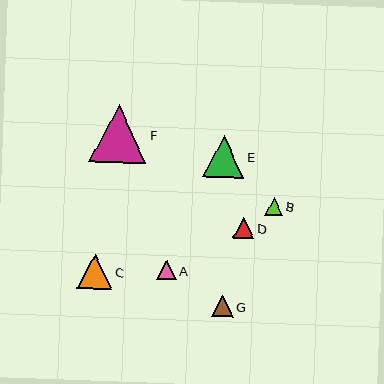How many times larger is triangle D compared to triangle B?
Triangle D is approximately 1.2 times the size of triangle B.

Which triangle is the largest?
Triangle F is the largest with a size of approximately 57 pixels.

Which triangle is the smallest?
Triangle B is the smallest with a size of approximately 18 pixels.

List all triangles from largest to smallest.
From largest to smallest: F, E, C, G, D, A, B.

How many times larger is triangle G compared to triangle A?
Triangle G is approximately 1.1 times the size of triangle A.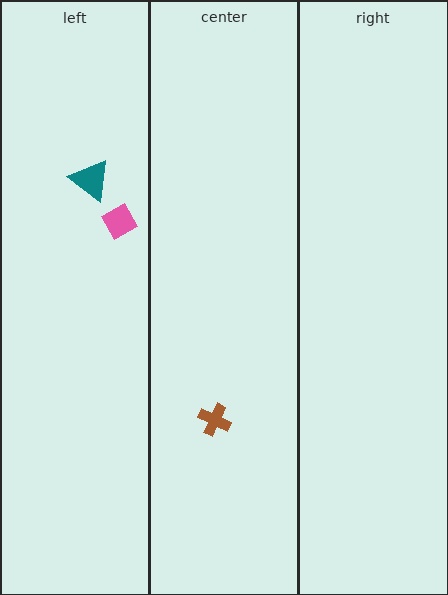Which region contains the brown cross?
The center region.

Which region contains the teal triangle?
The left region.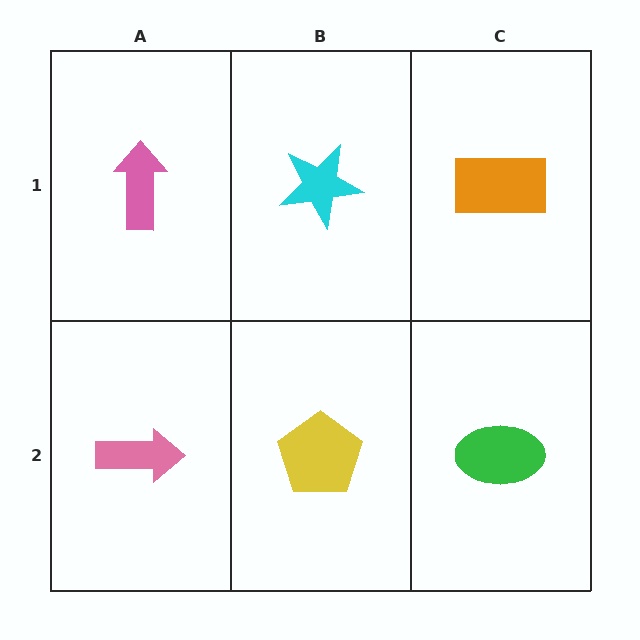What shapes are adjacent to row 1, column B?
A yellow pentagon (row 2, column B), a pink arrow (row 1, column A), an orange rectangle (row 1, column C).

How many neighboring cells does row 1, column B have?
3.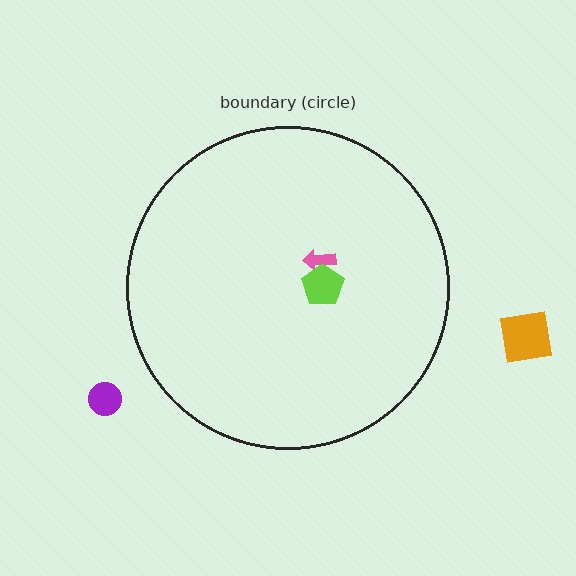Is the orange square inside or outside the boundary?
Outside.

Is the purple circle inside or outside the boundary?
Outside.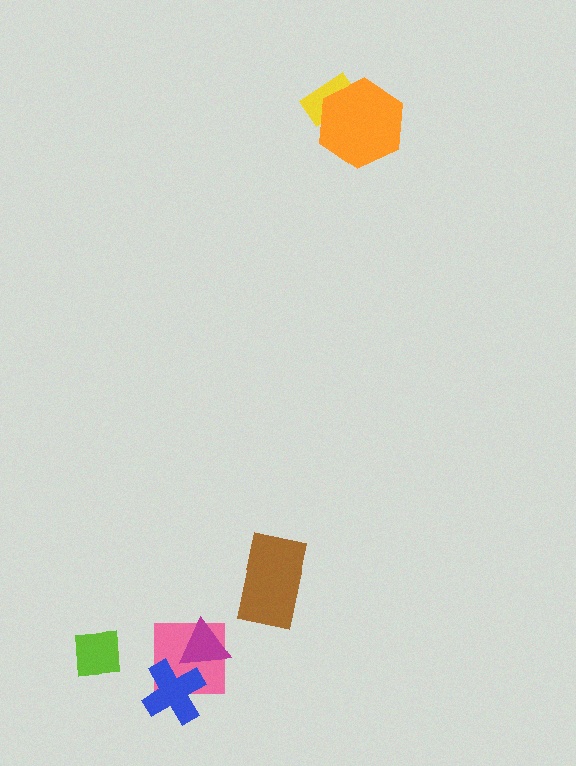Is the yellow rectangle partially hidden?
Yes, it is partially covered by another shape.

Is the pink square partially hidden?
Yes, it is partially covered by another shape.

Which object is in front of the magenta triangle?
The blue cross is in front of the magenta triangle.